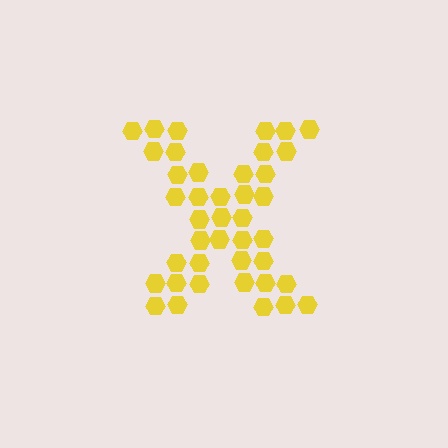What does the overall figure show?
The overall figure shows the letter X.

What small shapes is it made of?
It is made of small hexagons.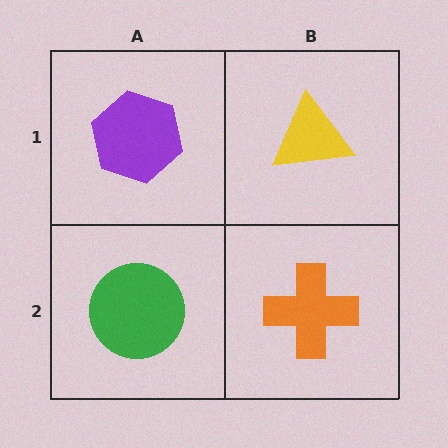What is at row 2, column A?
A green circle.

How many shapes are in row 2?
2 shapes.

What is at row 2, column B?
An orange cross.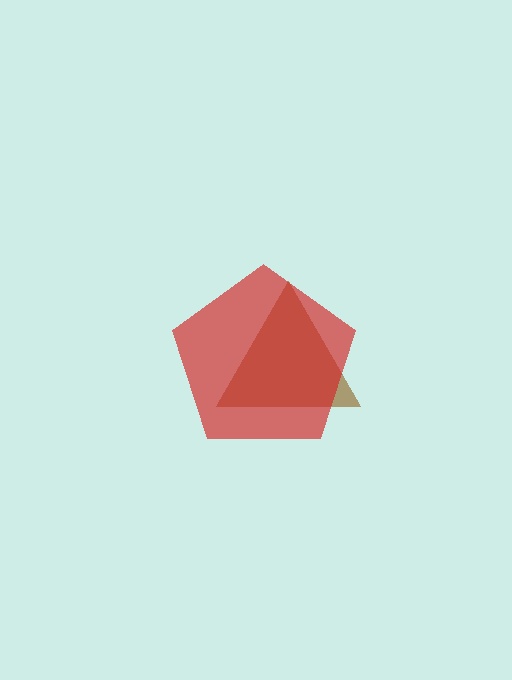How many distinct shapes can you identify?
There are 2 distinct shapes: a brown triangle, a red pentagon.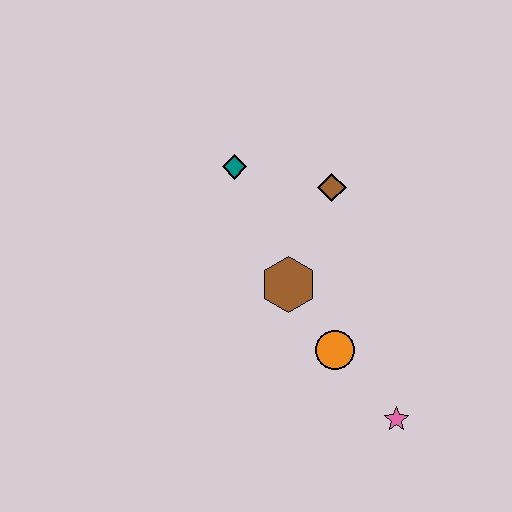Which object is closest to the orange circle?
The brown hexagon is closest to the orange circle.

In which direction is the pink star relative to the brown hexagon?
The pink star is below the brown hexagon.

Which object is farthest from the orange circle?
The teal diamond is farthest from the orange circle.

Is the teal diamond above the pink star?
Yes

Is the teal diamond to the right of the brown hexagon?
No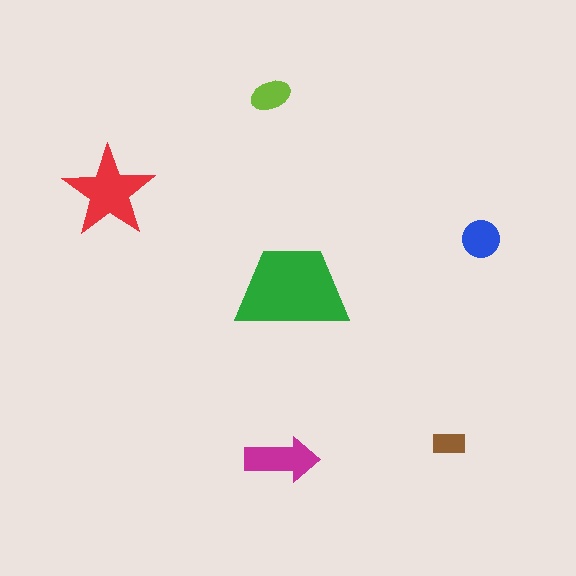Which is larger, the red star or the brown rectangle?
The red star.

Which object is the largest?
The green trapezoid.